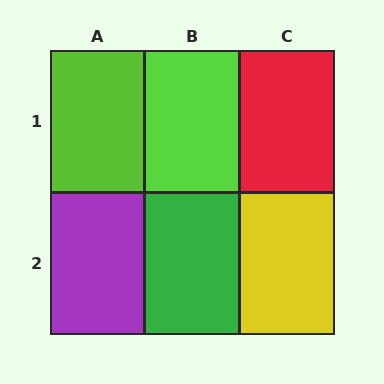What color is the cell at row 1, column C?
Red.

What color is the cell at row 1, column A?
Lime.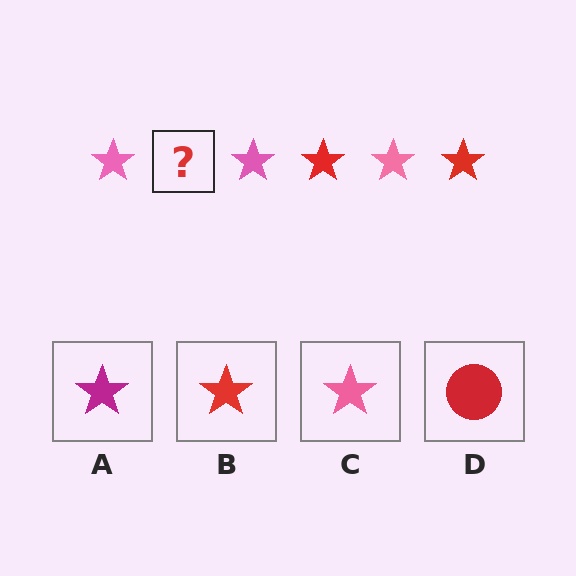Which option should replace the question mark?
Option B.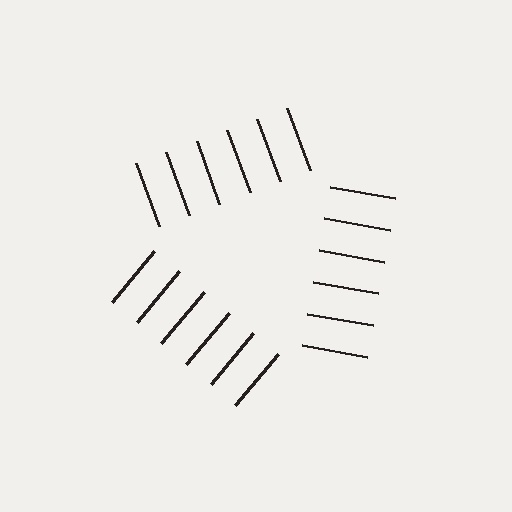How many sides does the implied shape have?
3 sides — the line-ends trace a triangle.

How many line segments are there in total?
18 — 6 along each of the 3 edges.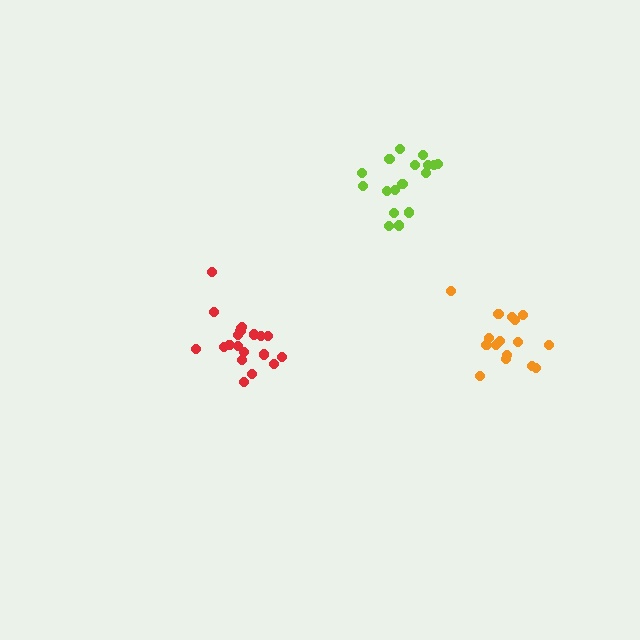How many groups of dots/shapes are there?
There are 3 groups.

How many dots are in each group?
Group 1: 16 dots, Group 2: 21 dots, Group 3: 17 dots (54 total).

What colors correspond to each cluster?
The clusters are colored: orange, red, lime.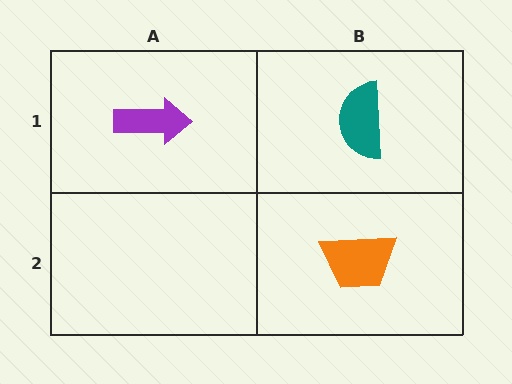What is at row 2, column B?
An orange trapezoid.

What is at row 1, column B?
A teal semicircle.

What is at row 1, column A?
A purple arrow.